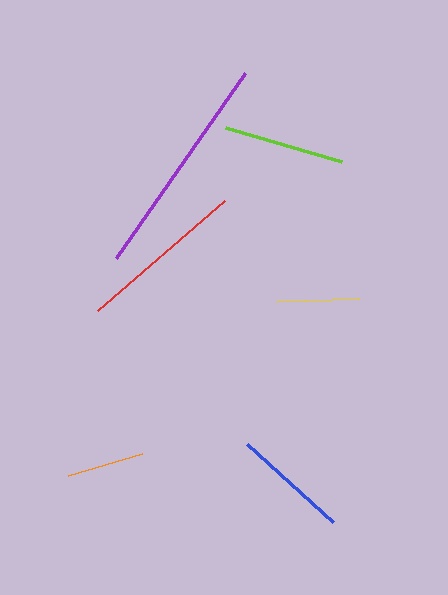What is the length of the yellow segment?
The yellow segment is approximately 82 pixels long.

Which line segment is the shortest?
The orange line is the shortest at approximately 77 pixels.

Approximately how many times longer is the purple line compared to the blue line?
The purple line is approximately 1.9 times the length of the blue line.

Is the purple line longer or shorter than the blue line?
The purple line is longer than the blue line.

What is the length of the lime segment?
The lime segment is approximately 121 pixels long.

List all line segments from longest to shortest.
From longest to shortest: purple, red, lime, blue, yellow, orange.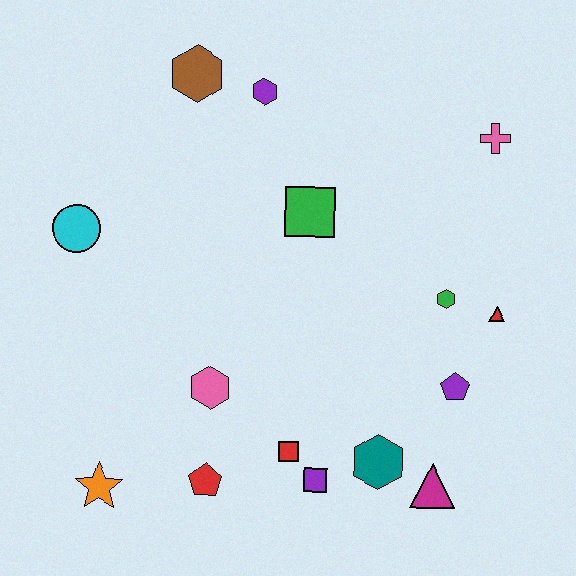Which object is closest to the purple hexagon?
The brown hexagon is closest to the purple hexagon.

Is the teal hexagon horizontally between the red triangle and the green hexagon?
No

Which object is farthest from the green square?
The orange star is farthest from the green square.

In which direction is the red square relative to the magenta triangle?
The red square is to the left of the magenta triangle.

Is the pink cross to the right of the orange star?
Yes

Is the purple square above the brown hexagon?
No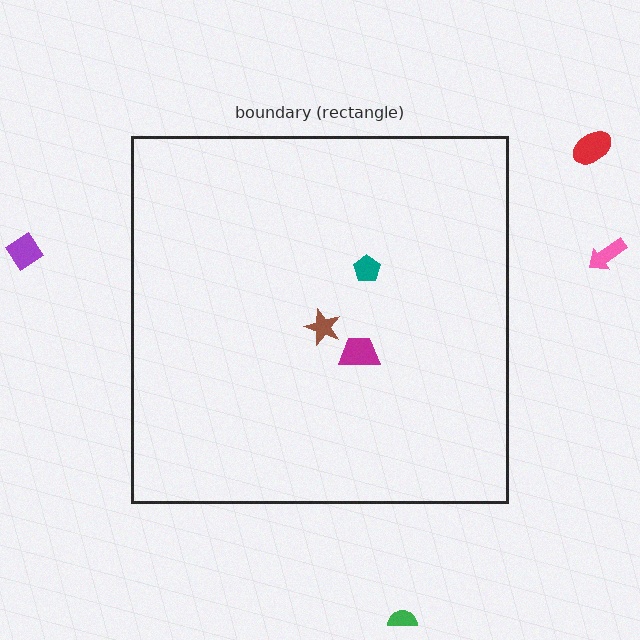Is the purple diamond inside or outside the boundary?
Outside.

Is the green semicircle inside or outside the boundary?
Outside.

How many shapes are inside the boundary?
3 inside, 4 outside.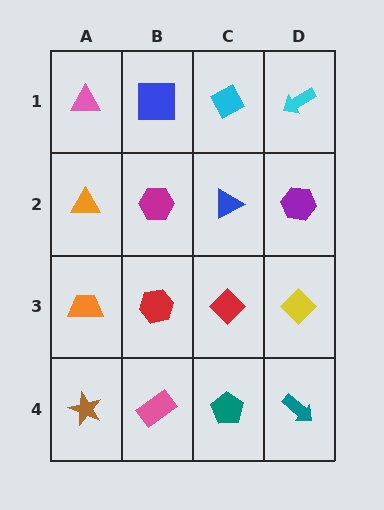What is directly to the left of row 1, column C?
A blue square.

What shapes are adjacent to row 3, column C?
A blue triangle (row 2, column C), a teal pentagon (row 4, column C), a red hexagon (row 3, column B), a yellow diamond (row 3, column D).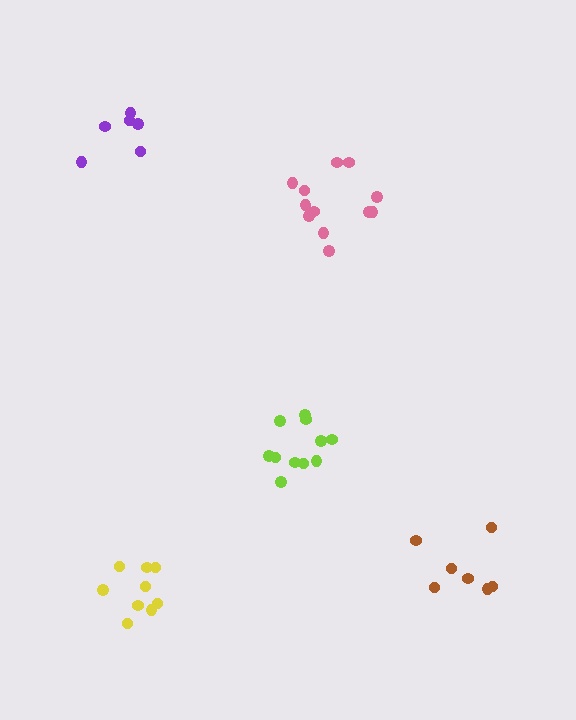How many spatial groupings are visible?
There are 5 spatial groupings.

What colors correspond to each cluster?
The clusters are colored: yellow, lime, brown, pink, purple.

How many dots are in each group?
Group 1: 9 dots, Group 2: 11 dots, Group 3: 7 dots, Group 4: 12 dots, Group 5: 6 dots (45 total).